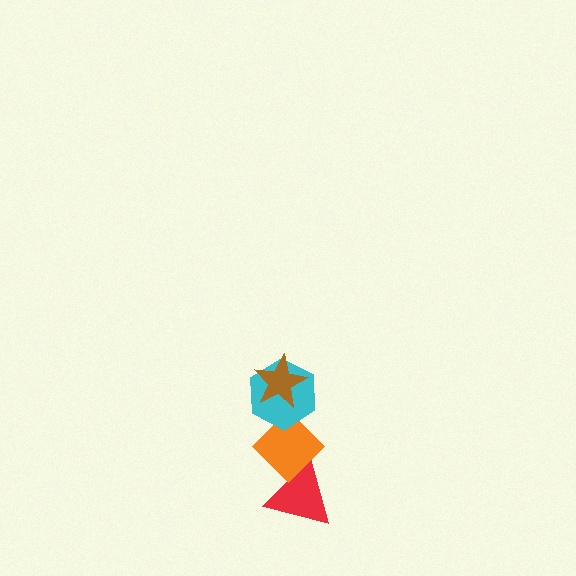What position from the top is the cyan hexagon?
The cyan hexagon is 2nd from the top.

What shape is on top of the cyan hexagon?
The brown star is on top of the cyan hexagon.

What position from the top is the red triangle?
The red triangle is 4th from the top.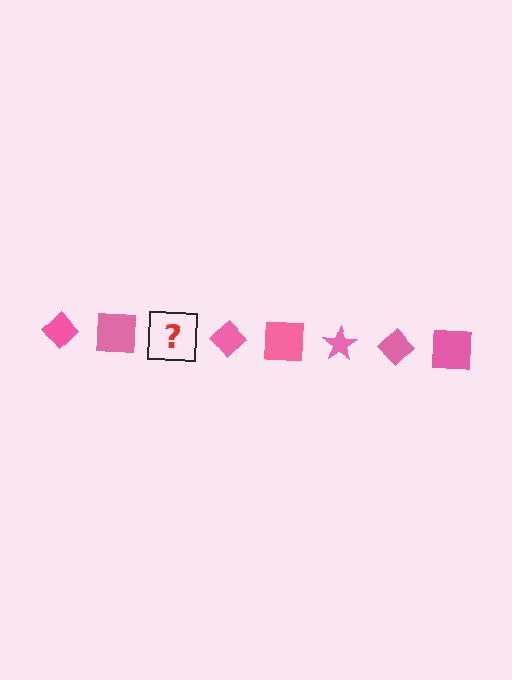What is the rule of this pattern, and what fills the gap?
The rule is that the pattern cycles through diamond, square, star shapes in pink. The gap should be filled with a pink star.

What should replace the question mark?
The question mark should be replaced with a pink star.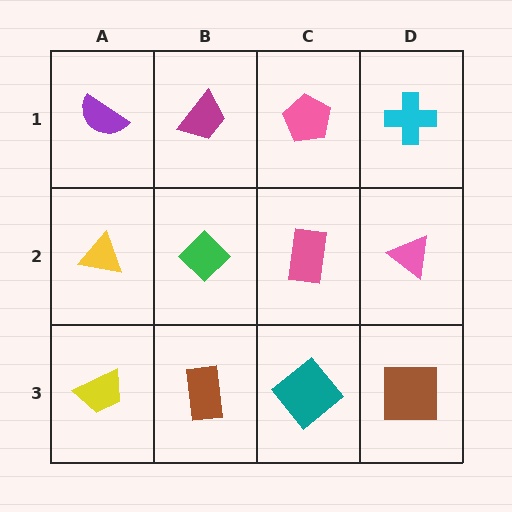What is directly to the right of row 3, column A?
A brown rectangle.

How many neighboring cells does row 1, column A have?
2.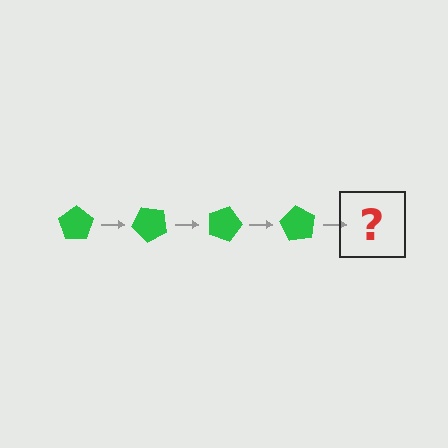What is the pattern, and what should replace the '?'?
The pattern is that the pentagon rotates 45 degrees each step. The '?' should be a green pentagon rotated 180 degrees.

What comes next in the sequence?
The next element should be a green pentagon rotated 180 degrees.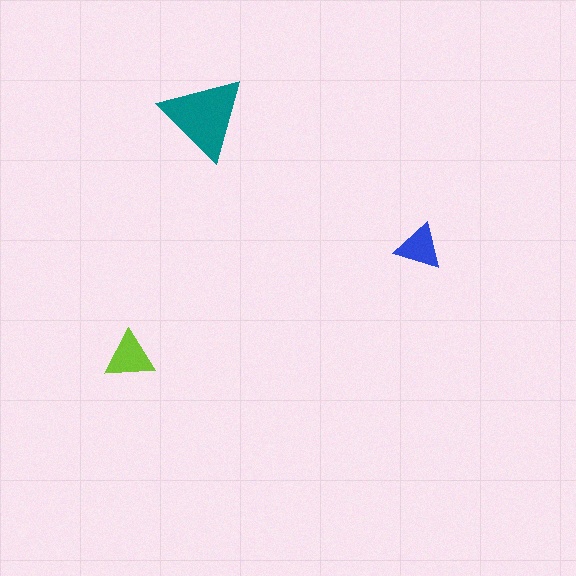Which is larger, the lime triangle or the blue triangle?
The lime one.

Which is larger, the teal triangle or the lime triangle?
The teal one.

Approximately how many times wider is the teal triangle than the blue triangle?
About 2 times wider.